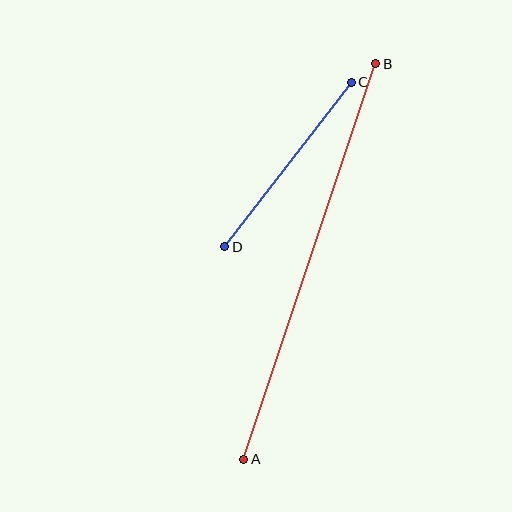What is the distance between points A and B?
The distance is approximately 417 pixels.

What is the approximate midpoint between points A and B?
The midpoint is at approximately (310, 261) pixels.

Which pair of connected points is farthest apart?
Points A and B are farthest apart.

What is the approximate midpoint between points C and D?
The midpoint is at approximately (288, 165) pixels.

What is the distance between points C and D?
The distance is approximately 207 pixels.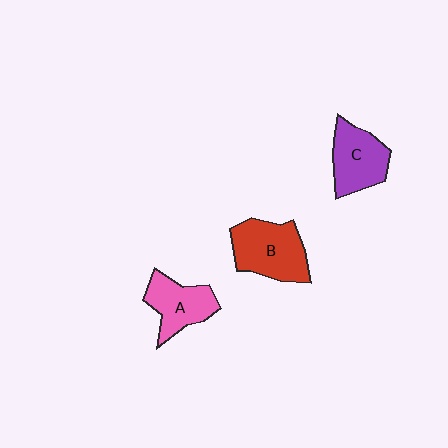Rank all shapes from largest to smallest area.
From largest to smallest: B (red), C (purple), A (pink).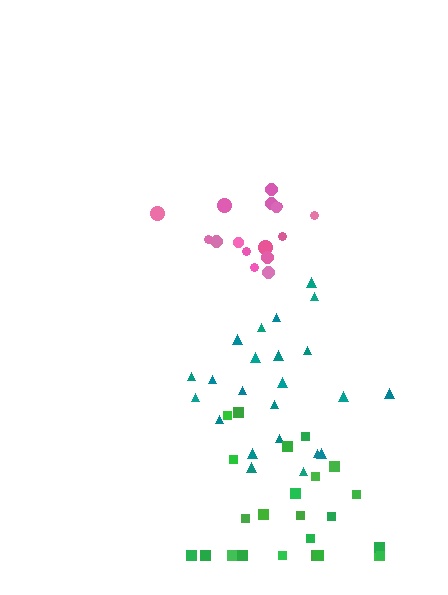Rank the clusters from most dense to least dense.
pink, teal, green.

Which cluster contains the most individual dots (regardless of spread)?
Green (25).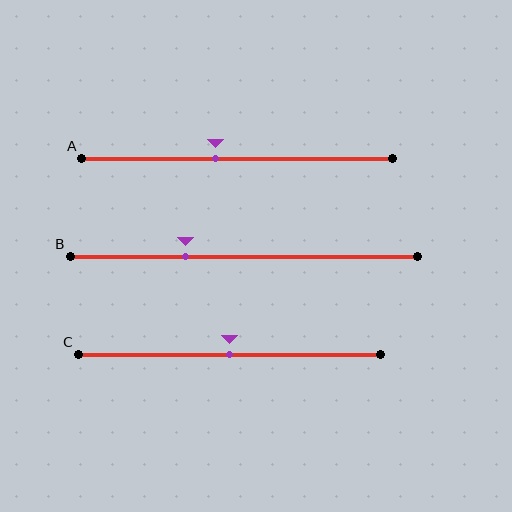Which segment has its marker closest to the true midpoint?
Segment C has its marker closest to the true midpoint.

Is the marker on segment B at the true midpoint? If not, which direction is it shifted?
No, the marker on segment B is shifted to the left by about 17% of the segment length.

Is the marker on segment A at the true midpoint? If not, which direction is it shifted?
No, the marker on segment A is shifted to the left by about 7% of the segment length.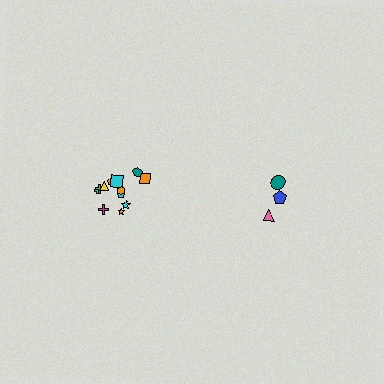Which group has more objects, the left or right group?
The left group.